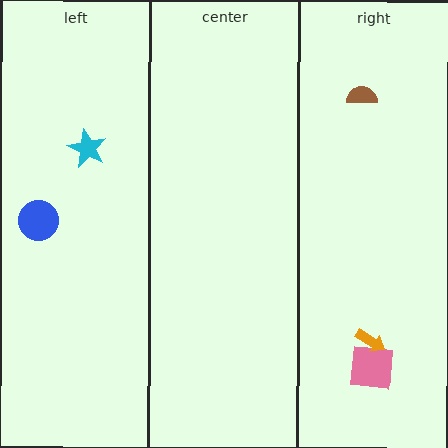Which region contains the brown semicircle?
The right region.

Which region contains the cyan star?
The left region.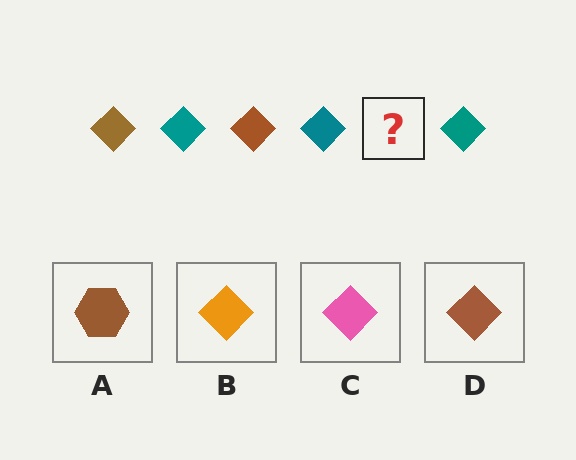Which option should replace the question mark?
Option D.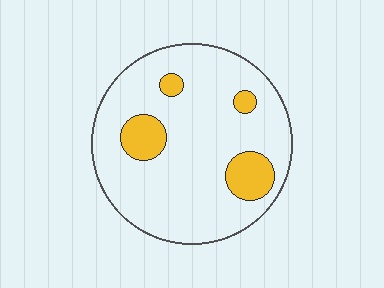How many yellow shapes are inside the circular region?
4.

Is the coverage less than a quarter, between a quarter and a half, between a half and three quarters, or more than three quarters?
Less than a quarter.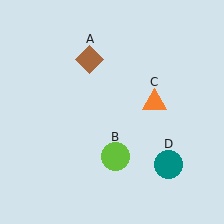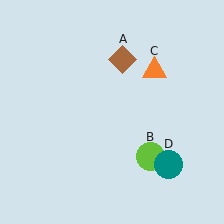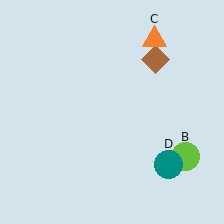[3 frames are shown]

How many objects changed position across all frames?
3 objects changed position: brown diamond (object A), lime circle (object B), orange triangle (object C).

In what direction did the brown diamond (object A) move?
The brown diamond (object A) moved right.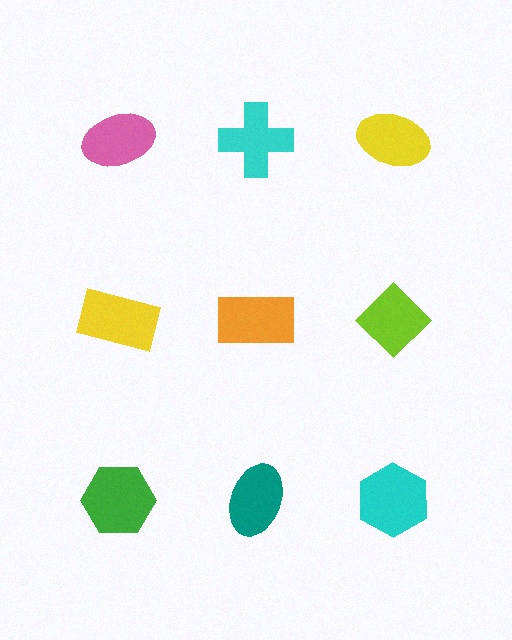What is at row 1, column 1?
A pink ellipse.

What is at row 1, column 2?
A cyan cross.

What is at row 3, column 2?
A teal ellipse.